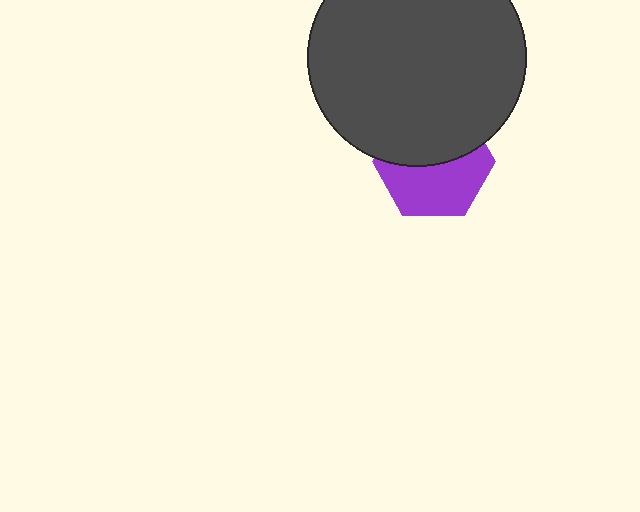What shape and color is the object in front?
The object in front is a dark gray circle.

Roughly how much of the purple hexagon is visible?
About half of it is visible (roughly 51%).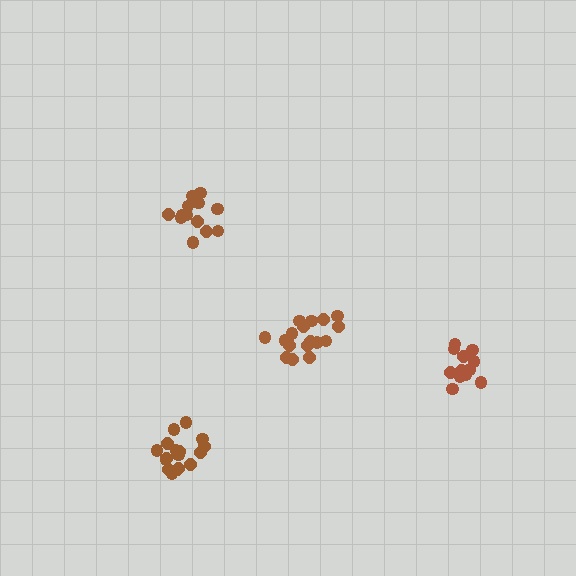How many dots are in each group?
Group 1: 18 dots, Group 2: 12 dots, Group 3: 13 dots, Group 4: 17 dots (60 total).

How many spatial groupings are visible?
There are 4 spatial groupings.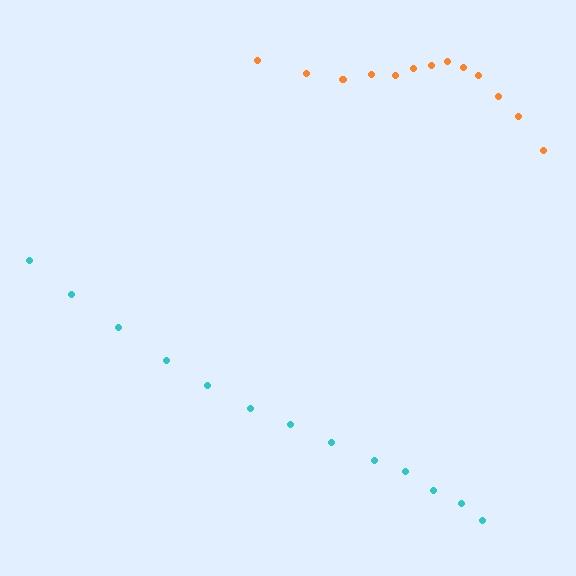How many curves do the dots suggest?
There are 2 distinct paths.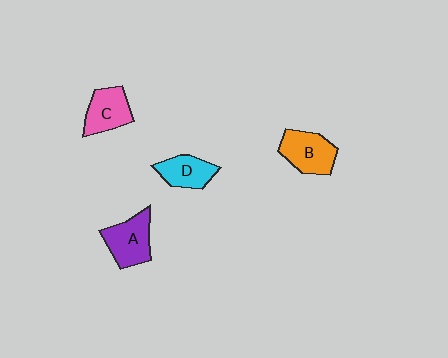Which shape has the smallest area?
Shape D (cyan).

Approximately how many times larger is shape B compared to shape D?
Approximately 1.3 times.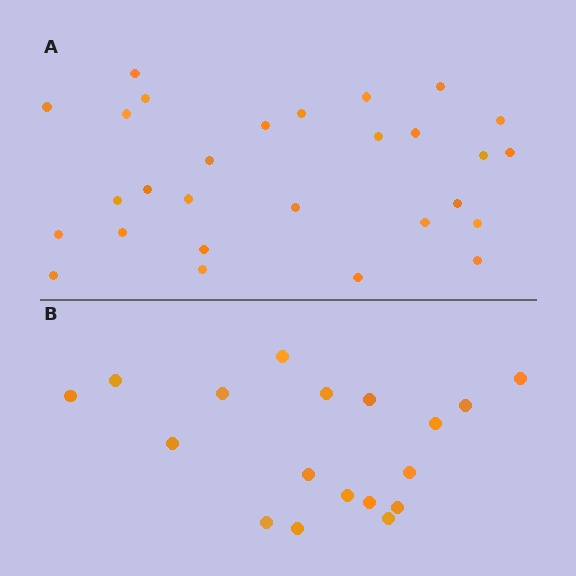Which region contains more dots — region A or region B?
Region A (the top region) has more dots.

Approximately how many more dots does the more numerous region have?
Region A has roughly 10 or so more dots than region B.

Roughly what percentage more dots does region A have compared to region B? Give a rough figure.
About 55% more.